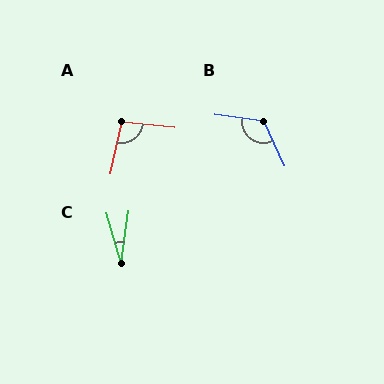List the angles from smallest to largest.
C (25°), A (96°), B (122°).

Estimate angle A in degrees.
Approximately 96 degrees.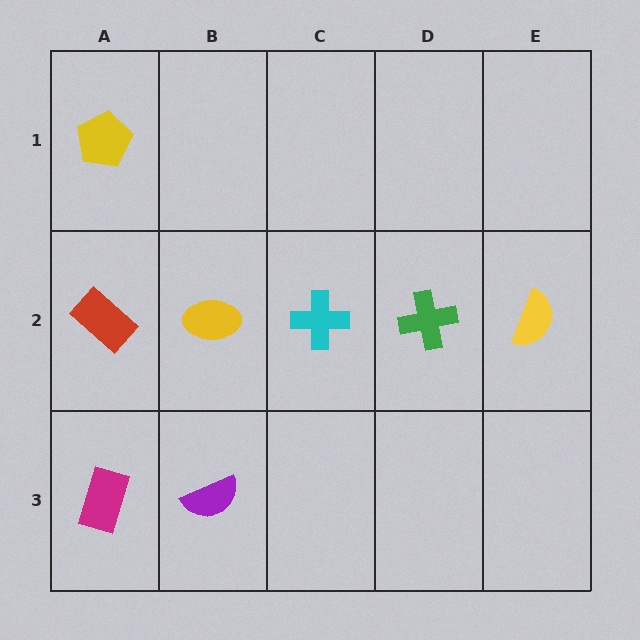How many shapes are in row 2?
5 shapes.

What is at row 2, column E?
A yellow semicircle.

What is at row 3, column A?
A magenta rectangle.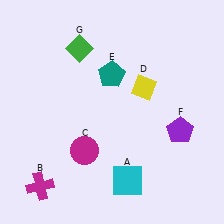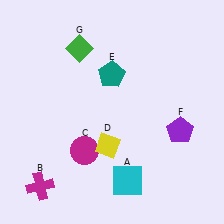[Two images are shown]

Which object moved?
The yellow diamond (D) moved down.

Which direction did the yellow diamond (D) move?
The yellow diamond (D) moved down.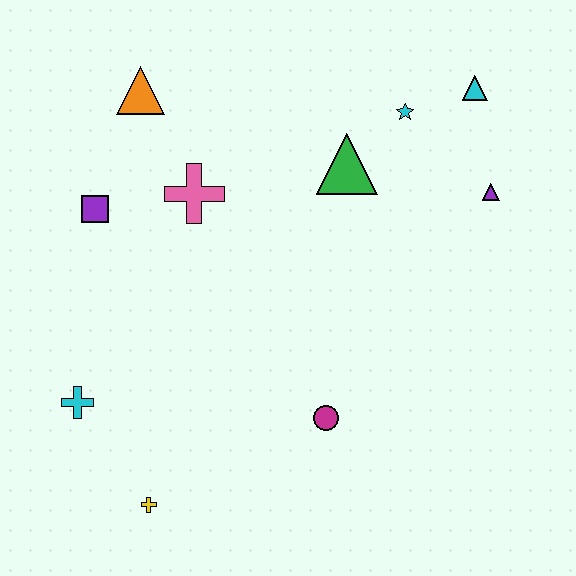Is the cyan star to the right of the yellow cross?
Yes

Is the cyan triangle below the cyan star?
No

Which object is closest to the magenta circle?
The yellow cross is closest to the magenta circle.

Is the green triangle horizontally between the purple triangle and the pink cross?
Yes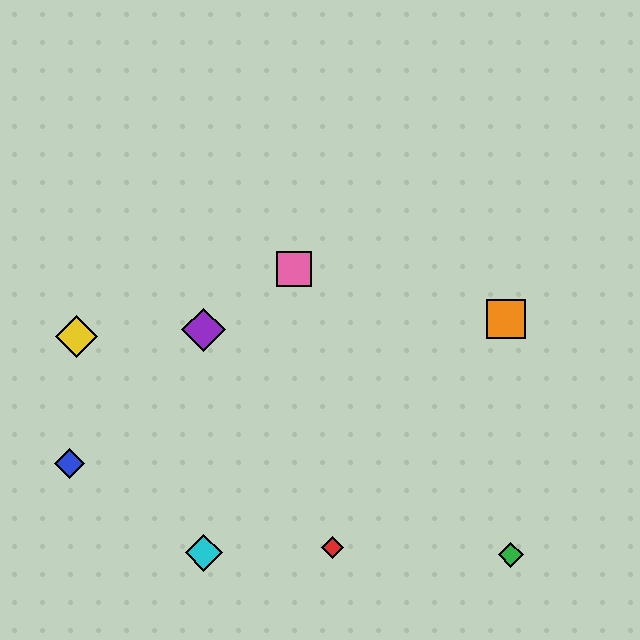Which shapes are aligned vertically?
The purple diamond, the cyan diamond are aligned vertically.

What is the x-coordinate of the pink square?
The pink square is at x≈294.